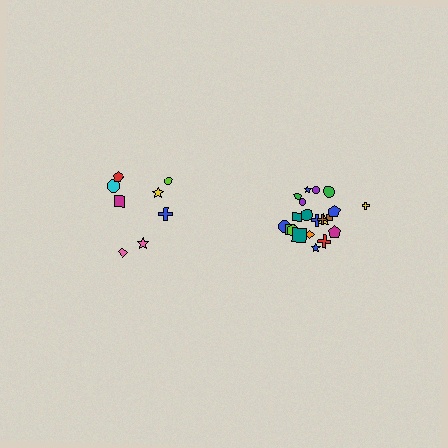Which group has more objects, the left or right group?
The right group.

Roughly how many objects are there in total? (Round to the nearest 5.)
Roughly 30 objects in total.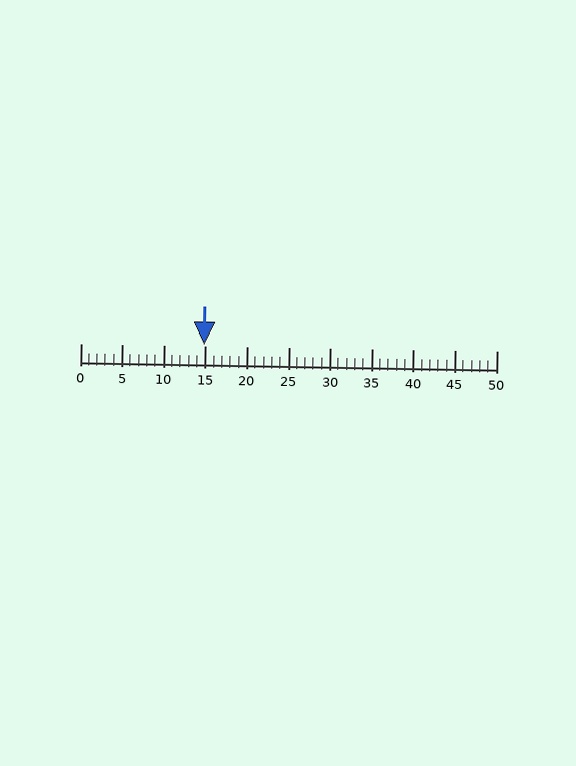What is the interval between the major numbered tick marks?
The major tick marks are spaced 5 units apart.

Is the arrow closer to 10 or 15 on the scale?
The arrow is closer to 15.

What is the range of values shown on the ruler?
The ruler shows values from 0 to 50.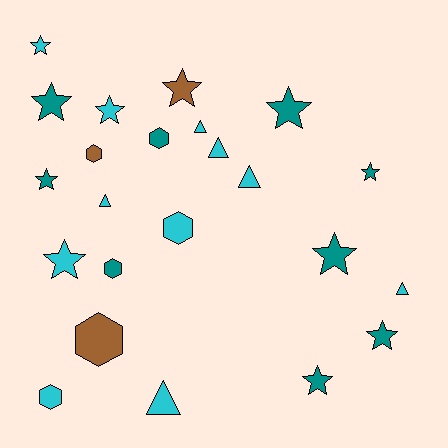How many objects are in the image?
There are 23 objects.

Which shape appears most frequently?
Star, with 11 objects.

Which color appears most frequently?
Cyan, with 11 objects.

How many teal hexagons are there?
There are 2 teal hexagons.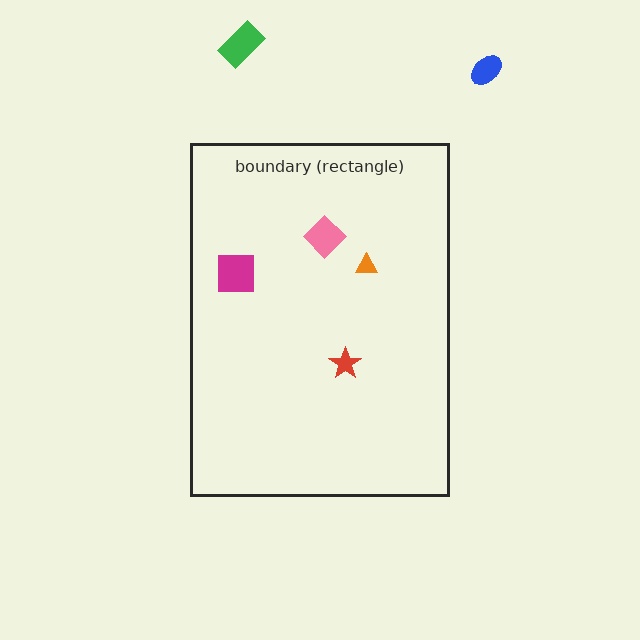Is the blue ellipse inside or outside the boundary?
Outside.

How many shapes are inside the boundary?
4 inside, 2 outside.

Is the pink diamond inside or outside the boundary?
Inside.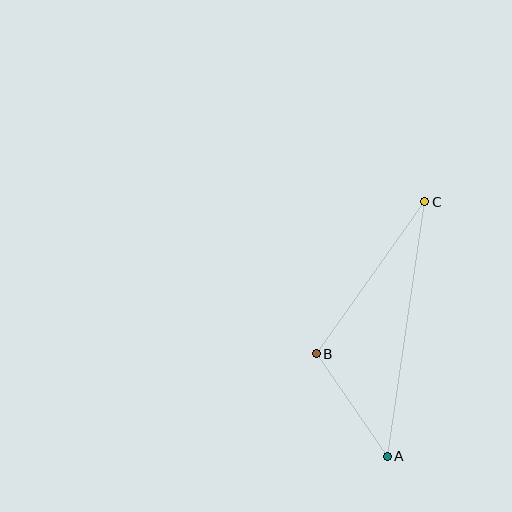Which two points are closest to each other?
Points A and B are closest to each other.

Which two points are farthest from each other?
Points A and C are farthest from each other.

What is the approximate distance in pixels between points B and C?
The distance between B and C is approximately 187 pixels.